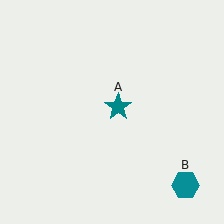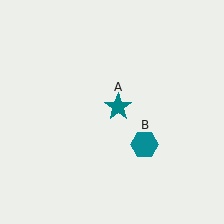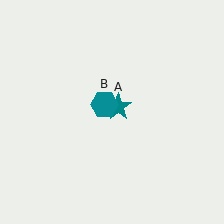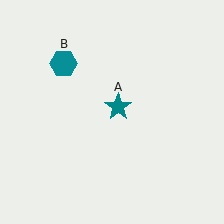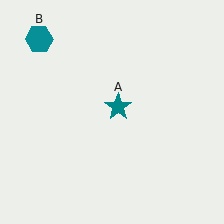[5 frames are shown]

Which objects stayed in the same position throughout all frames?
Teal star (object A) remained stationary.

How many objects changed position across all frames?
1 object changed position: teal hexagon (object B).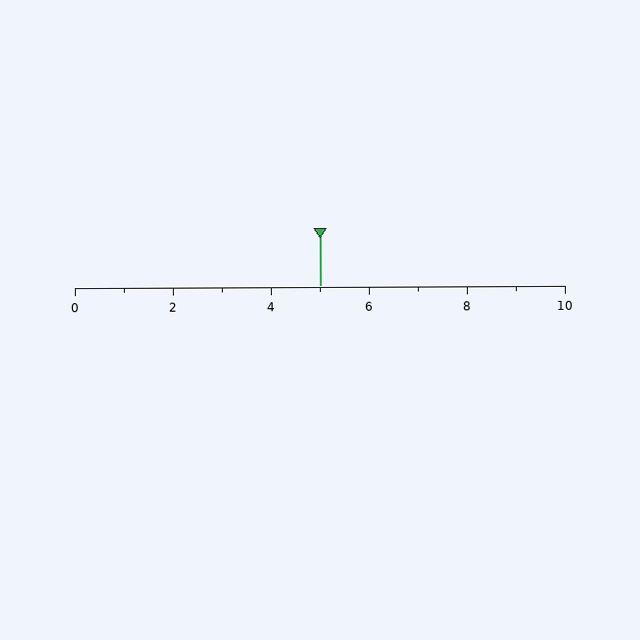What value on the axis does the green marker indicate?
The marker indicates approximately 5.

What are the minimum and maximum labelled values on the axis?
The axis runs from 0 to 10.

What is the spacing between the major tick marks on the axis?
The major ticks are spaced 2 apart.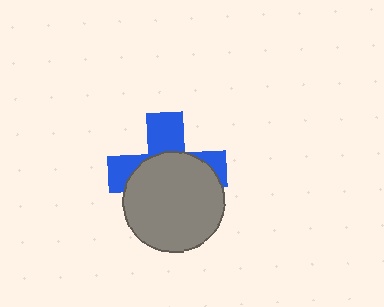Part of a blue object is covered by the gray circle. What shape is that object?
It is a cross.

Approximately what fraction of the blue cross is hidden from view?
Roughly 60% of the blue cross is hidden behind the gray circle.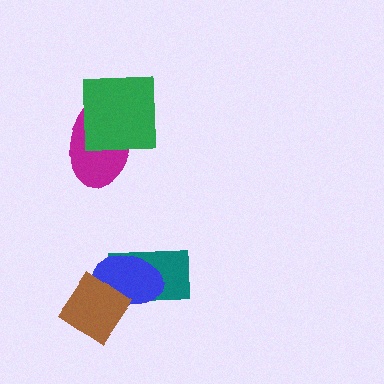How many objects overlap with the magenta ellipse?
1 object overlaps with the magenta ellipse.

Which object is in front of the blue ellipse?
The brown diamond is in front of the blue ellipse.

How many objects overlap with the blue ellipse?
2 objects overlap with the blue ellipse.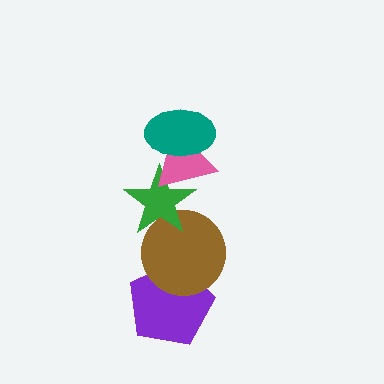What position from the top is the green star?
The green star is 3rd from the top.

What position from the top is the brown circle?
The brown circle is 4th from the top.